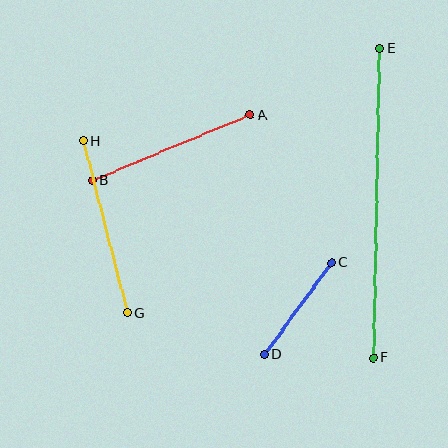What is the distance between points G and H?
The distance is approximately 178 pixels.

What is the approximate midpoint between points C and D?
The midpoint is at approximately (298, 309) pixels.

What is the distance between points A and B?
The distance is approximately 171 pixels.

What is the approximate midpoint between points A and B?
The midpoint is at approximately (171, 148) pixels.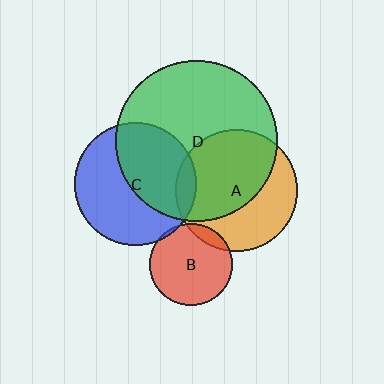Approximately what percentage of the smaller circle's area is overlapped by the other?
Approximately 60%.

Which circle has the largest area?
Circle D (green).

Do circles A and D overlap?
Yes.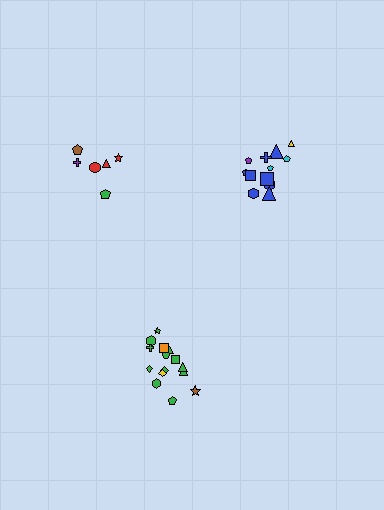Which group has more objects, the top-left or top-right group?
The top-right group.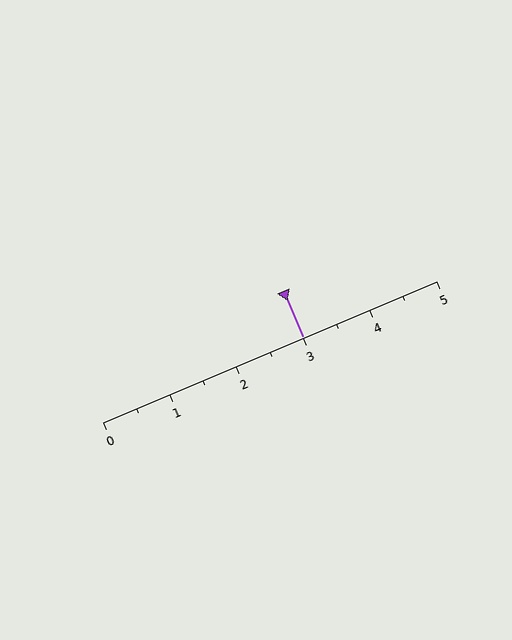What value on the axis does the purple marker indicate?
The marker indicates approximately 3.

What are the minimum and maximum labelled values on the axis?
The axis runs from 0 to 5.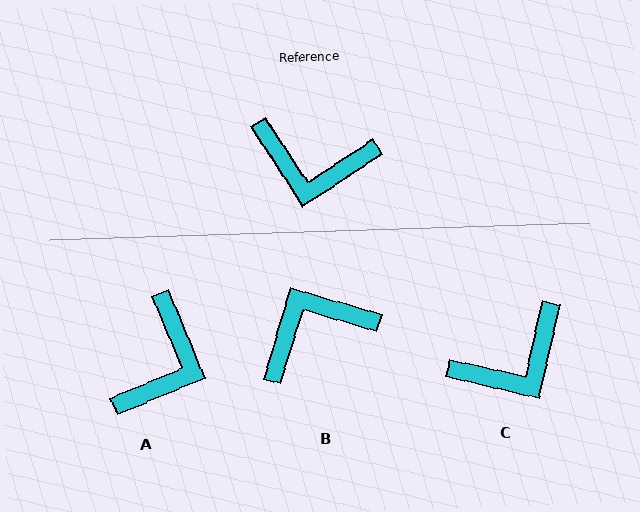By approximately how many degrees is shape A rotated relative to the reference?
Approximately 79 degrees counter-clockwise.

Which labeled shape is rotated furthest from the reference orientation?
B, about 140 degrees away.